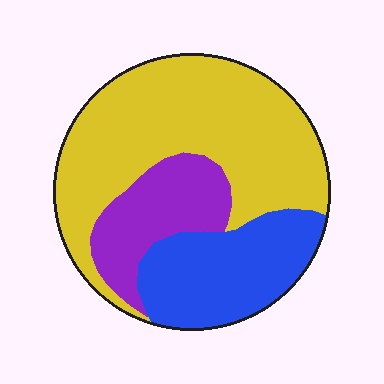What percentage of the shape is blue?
Blue takes up between a sixth and a third of the shape.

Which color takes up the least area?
Purple, at roughly 20%.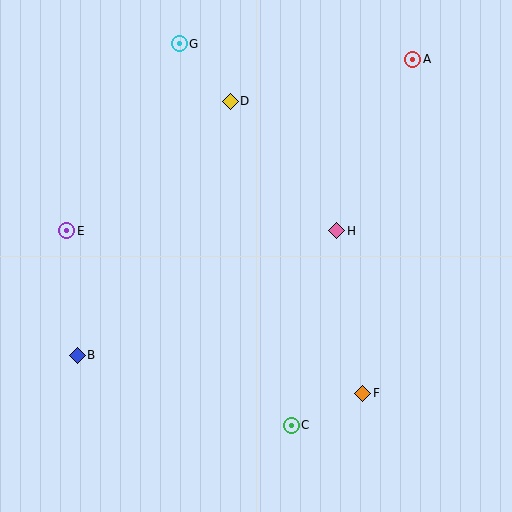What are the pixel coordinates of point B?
Point B is at (77, 355).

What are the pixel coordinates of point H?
Point H is at (337, 231).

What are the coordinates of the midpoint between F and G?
The midpoint between F and G is at (271, 219).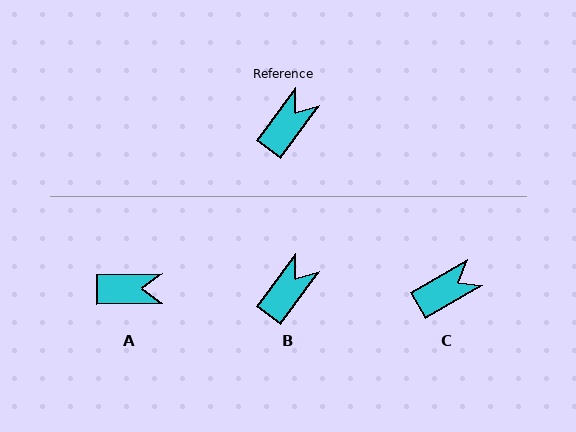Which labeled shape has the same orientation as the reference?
B.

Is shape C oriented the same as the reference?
No, it is off by about 23 degrees.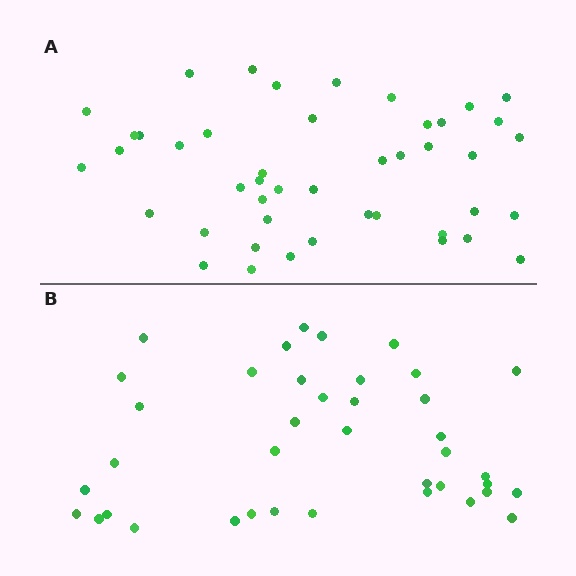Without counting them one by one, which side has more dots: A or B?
Region A (the top region) has more dots.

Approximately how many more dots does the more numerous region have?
Region A has about 6 more dots than region B.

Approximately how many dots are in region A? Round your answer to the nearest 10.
About 40 dots. (The exact count is 45, which rounds to 40.)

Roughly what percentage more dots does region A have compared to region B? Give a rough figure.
About 15% more.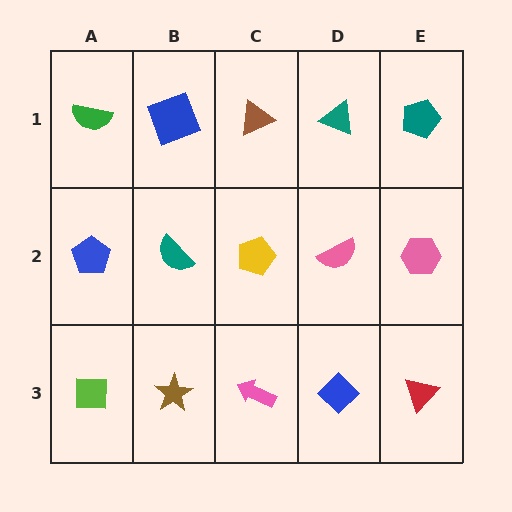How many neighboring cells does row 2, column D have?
4.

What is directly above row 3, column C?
A yellow pentagon.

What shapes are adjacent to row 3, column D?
A pink semicircle (row 2, column D), a pink arrow (row 3, column C), a red triangle (row 3, column E).